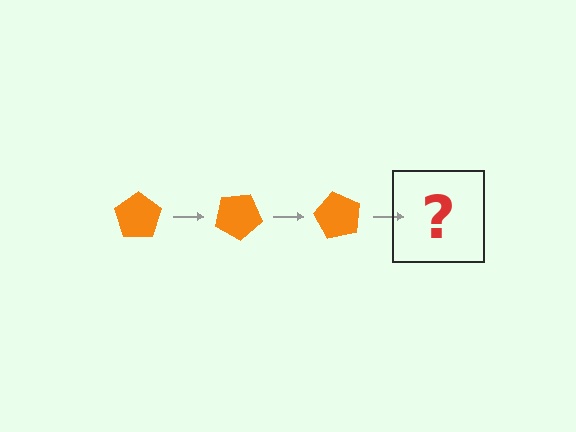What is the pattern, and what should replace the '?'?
The pattern is that the pentagon rotates 30 degrees each step. The '?' should be an orange pentagon rotated 90 degrees.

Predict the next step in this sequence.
The next step is an orange pentagon rotated 90 degrees.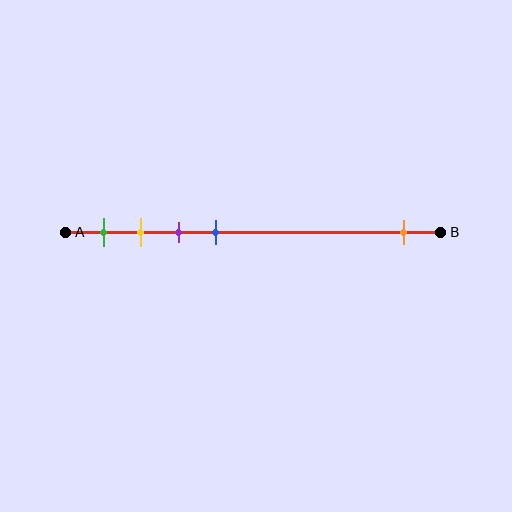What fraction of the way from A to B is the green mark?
The green mark is approximately 10% (0.1) of the way from A to B.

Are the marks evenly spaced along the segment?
No, the marks are not evenly spaced.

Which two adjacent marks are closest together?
The yellow and purple marks are the closest adjacent pair.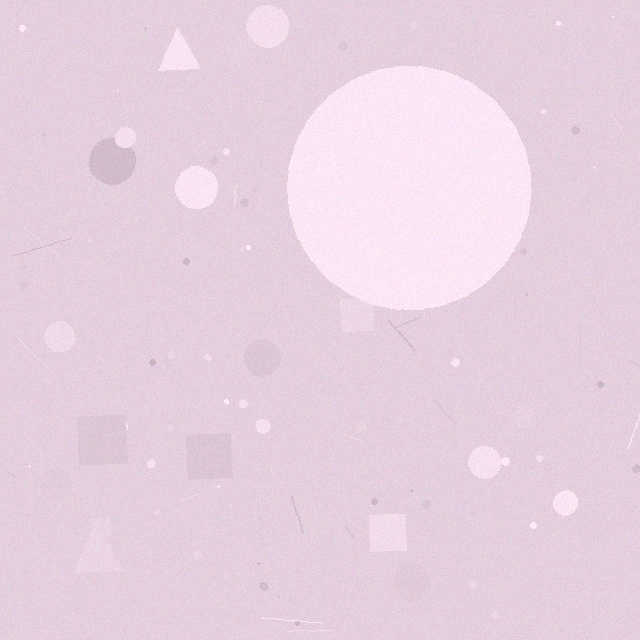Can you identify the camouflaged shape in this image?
The camouflaged shape is a circle.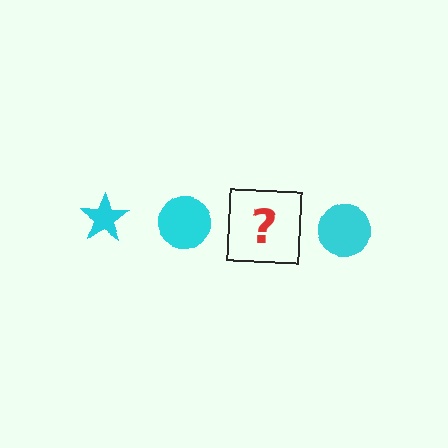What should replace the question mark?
The question mark should be replaced with a cyan star.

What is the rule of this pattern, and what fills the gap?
The rule is that the pattern cycles through star, circle shapes in cyan. The gap should be filled with a cyan star.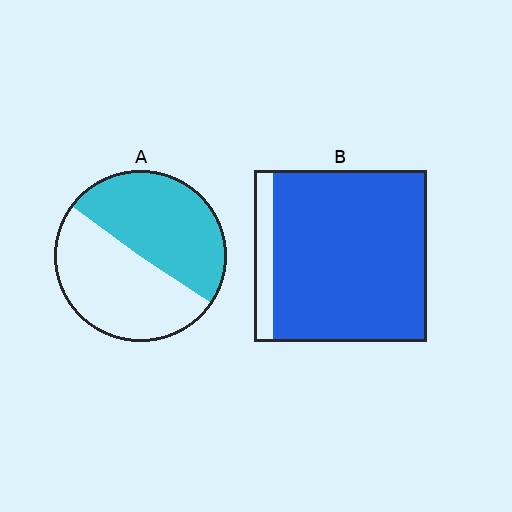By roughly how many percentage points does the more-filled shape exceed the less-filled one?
By roughly 40 percentage points (B over A).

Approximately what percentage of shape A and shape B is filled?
A is approximately 50% and B is approximately 90%.